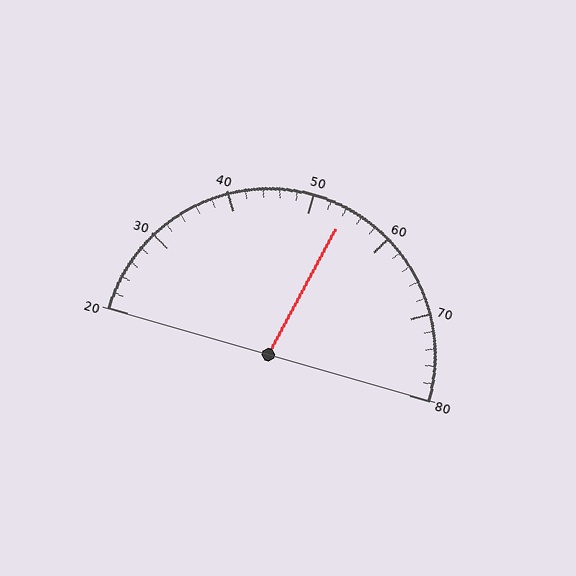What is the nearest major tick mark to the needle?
The nearest major tick mark is 50.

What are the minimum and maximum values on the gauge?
The gauge ranges from 20 to 80.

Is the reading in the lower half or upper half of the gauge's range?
The reading is in the upper half of the range (20 to 80).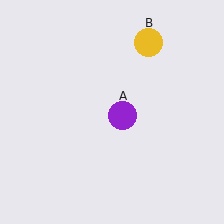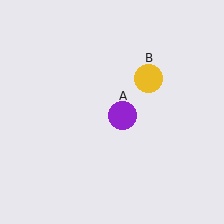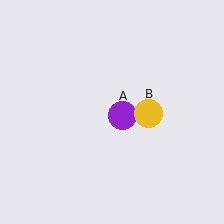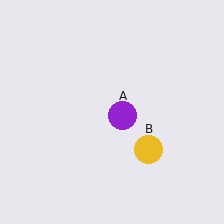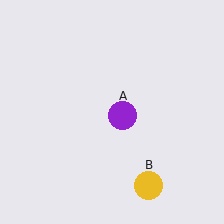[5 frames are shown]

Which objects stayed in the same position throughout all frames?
Purple circle (object A) remained stationary.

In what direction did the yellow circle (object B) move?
The yellow circle (object B) moved down.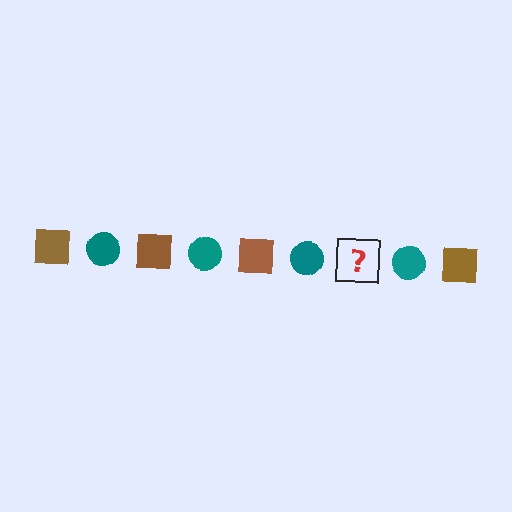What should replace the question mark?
The question mark should be replaced with a brown square.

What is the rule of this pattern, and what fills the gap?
The rule is that the pattern alternates between brown square and teal circle. The gap should be filled with a brown square.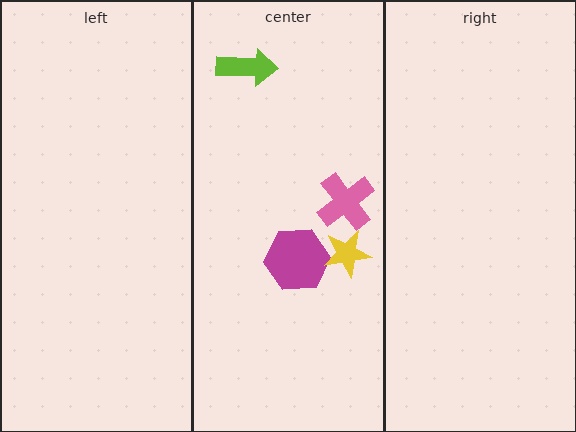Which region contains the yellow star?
The center region.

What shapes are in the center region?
The magenta hexagon, the pink cross, the lime arrow, the yellow star.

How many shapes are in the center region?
4.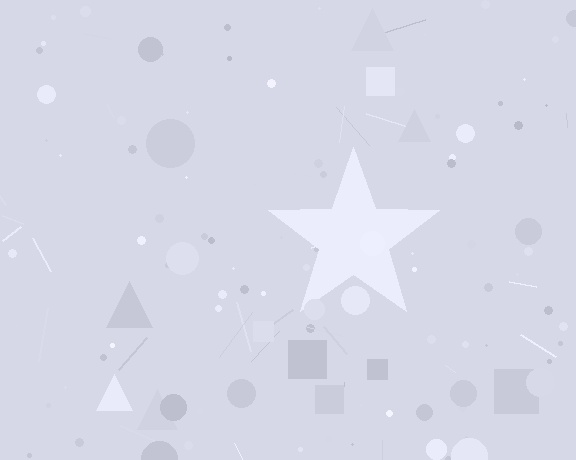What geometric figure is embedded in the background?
A star is embedded in the background.